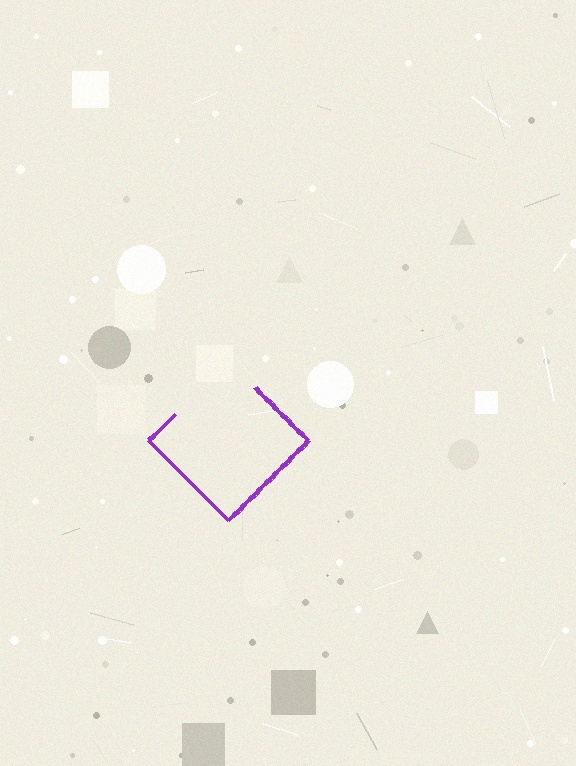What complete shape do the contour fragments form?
The contour fragments form a diamond.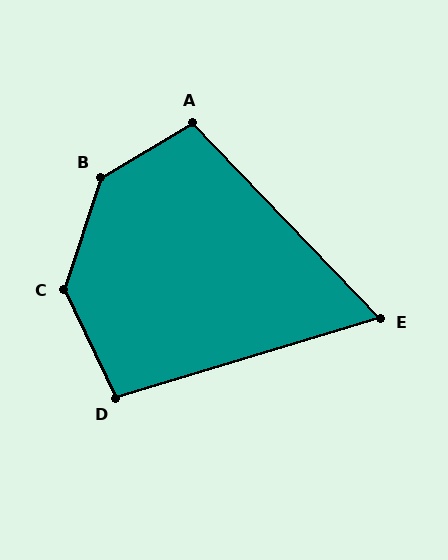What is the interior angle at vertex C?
Approximately 136 degrees (obtuse).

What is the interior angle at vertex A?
Approximately 103 degrees (obtuse).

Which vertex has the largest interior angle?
B, at approximately 139 degrees.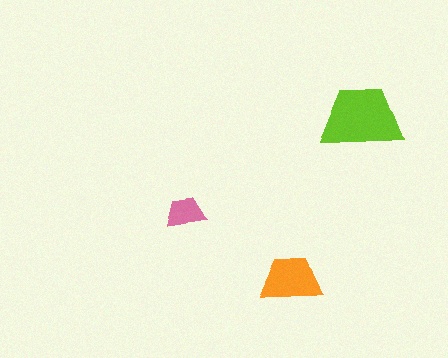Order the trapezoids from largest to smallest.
the lime one, the orange one, the pink one.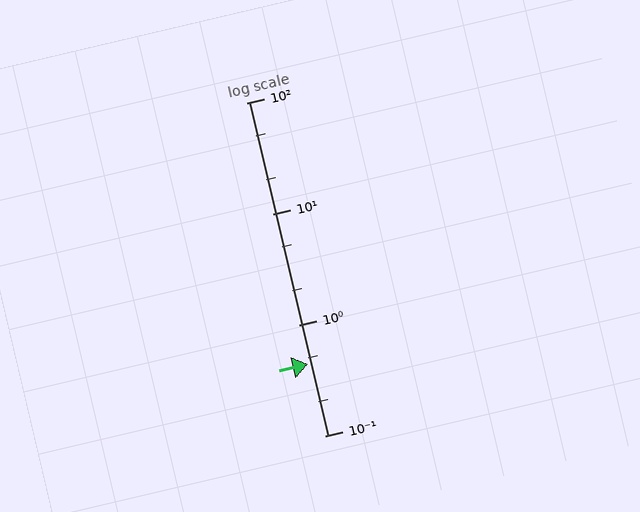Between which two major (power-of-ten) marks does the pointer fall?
The pointer is between 0.1 and 1.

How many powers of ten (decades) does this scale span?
The scale spans 3 decades, from 0.1 to 100.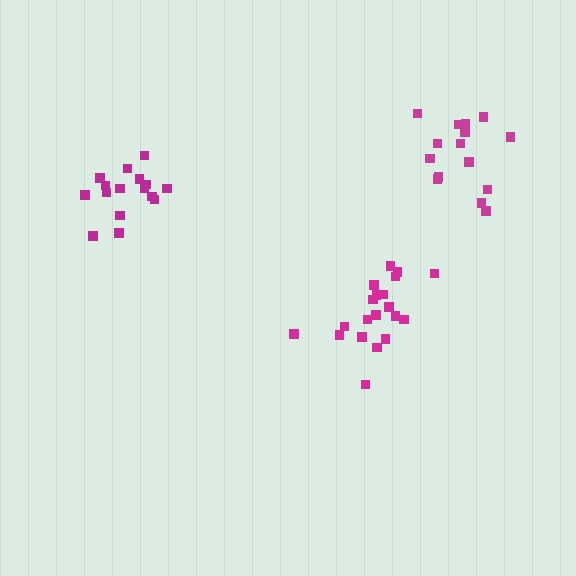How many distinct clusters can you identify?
There are 3 distinct clusters.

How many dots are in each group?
Group 1: 16 dots, Group 2: 15 dots, Group 3: 20 dots (51 total).